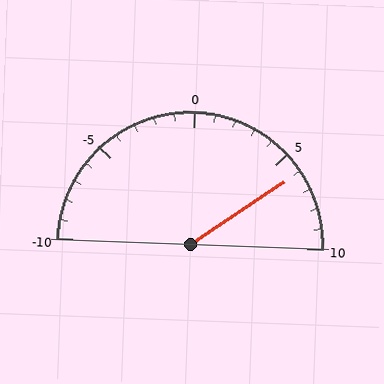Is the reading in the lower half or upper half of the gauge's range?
The reading is in the upper half of the range (-10 to 10).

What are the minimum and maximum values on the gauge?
The gauge ranges from -10 to 10.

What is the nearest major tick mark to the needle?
The nearest major tick mark is 5.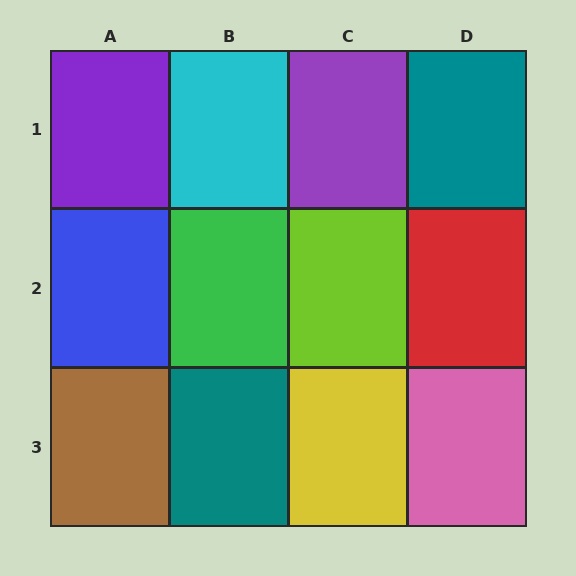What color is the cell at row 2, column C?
Lime.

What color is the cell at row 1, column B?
Cyan.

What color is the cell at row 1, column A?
Purple.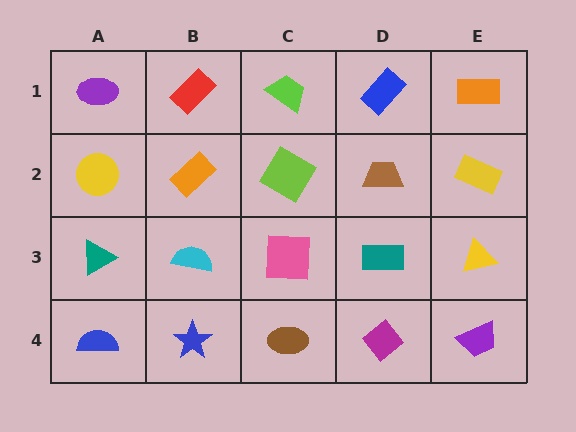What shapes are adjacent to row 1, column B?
An orange rectangle (row 2, column B), a purple ellipse (row 1, column A), a lime trapezoid (row 1, column C).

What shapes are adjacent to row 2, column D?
A blue rectangle (row 1, column D), a teal rectangle (row 3, column D), a lime diamond (row 2, column C), a yellow rectangle (row 2, column E).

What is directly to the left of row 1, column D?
A lime trapezoid.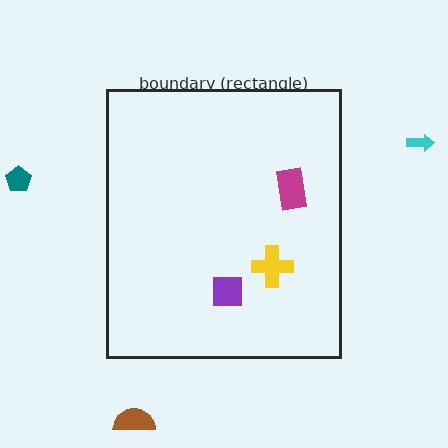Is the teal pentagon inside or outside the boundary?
Outside.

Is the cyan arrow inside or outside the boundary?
Outside.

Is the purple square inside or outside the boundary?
Inside.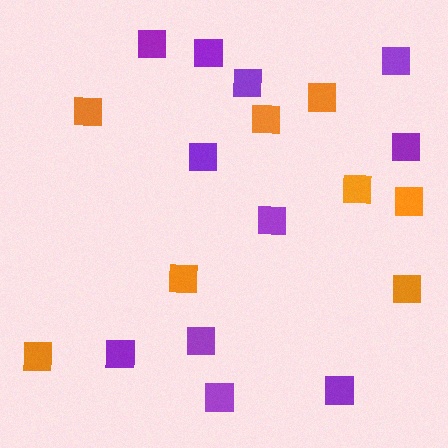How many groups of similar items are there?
There are 2 groups: one group of orange squares (8) and one group of purple squares (11).